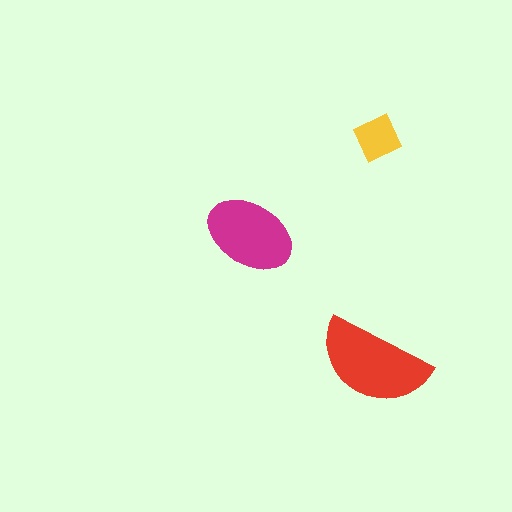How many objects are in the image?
There are 3 objects in the image.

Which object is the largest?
The red semicircle.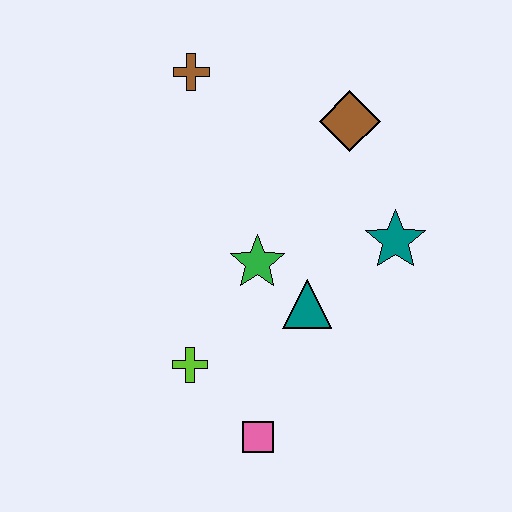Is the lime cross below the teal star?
Yes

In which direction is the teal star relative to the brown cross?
The teal star is to the right of the brown cross.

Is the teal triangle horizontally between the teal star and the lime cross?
Yes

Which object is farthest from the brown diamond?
The pink square is farthest from the brown diamond.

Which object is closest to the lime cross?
The pink square is closest to the lime cross.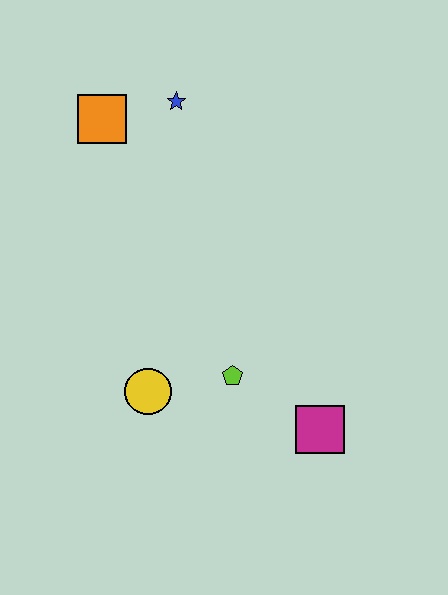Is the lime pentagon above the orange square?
No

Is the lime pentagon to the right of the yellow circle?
Yes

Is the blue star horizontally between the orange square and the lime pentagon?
Yes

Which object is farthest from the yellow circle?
The blue star is farthest from the yellow circle.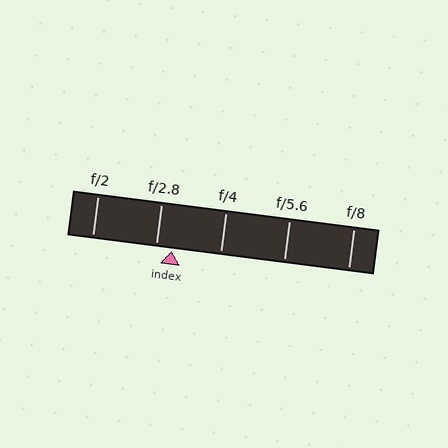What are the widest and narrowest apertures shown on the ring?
The widest aperture shown is f/2 and the narrowest is f/8.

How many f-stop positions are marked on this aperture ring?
There are 5 f-stop positions marked.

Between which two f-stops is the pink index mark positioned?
The index mark is between f/2.8 and f/4.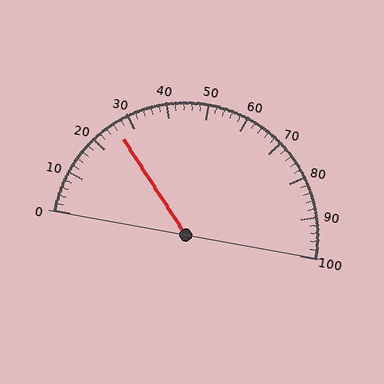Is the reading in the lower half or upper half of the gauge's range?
The reading is in the lower half of the range (0 to 100).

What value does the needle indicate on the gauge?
The needle indicates approximately 26.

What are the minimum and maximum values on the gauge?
The gauge ranges from 0 to 100.